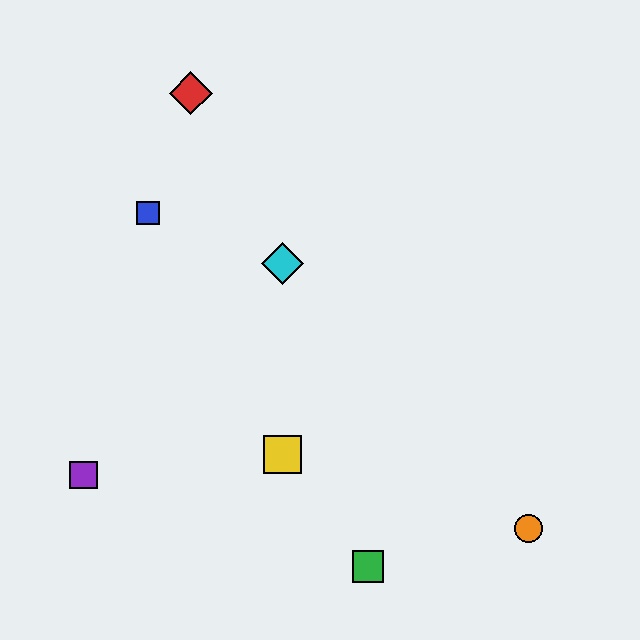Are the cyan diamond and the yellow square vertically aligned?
Yes, both are at x≈282.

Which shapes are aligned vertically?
The yellow square, the cyan diamond are aligned vertically.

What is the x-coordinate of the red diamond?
The red diamond is at x≈191.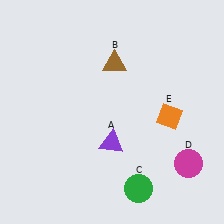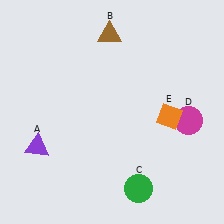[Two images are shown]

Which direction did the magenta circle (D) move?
The magenta circle (D) moved up.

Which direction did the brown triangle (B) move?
The brown triangle (B) moved up.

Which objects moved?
The objects that moved are: the purple triangle (A), the brown triangle (B), the magenta circle (D).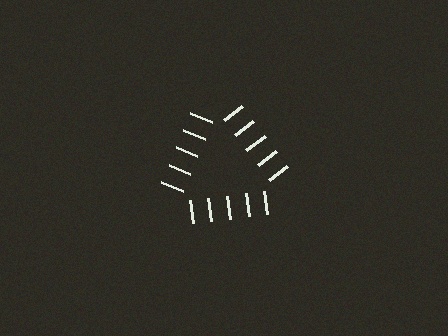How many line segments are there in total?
15 — 5 along each of the 3 edges.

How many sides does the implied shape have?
3 sides — the line-ends trace a triangle.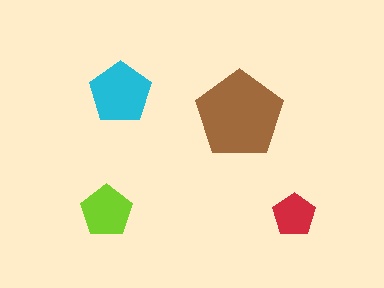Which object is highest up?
The cyan pentagon is topmost.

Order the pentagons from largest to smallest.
the brown one, the cyan one, the lime one, the red one.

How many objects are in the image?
There are 4 objects in the image.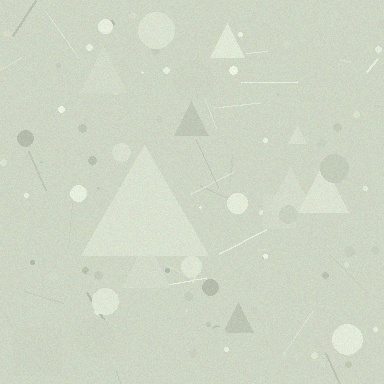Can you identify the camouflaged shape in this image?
The camouflaged shape is a triangle.